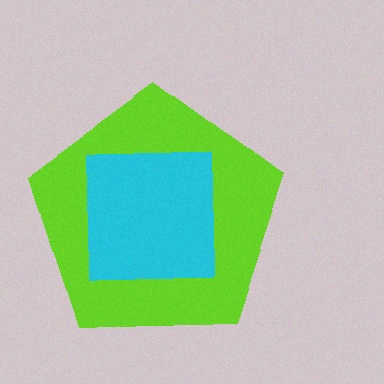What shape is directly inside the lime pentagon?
The cyan square.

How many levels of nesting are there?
2.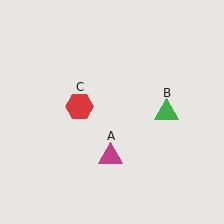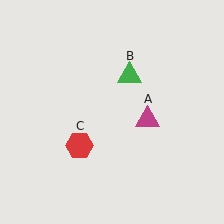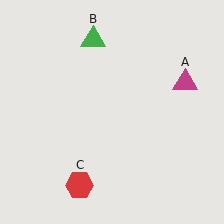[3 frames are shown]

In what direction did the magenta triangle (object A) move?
The magenta triangle (object A) moved up and to the right.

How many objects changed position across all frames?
3 objects changed position: magenta triangle (object A), green triangle (object B), red hexagon (object C).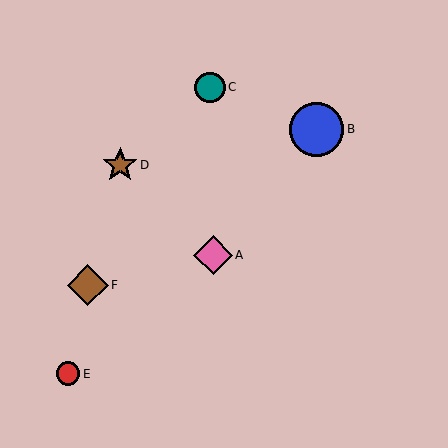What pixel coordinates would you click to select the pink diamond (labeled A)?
Click at (213, 255) to select the pink diamond A.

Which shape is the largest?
The blue circle (labeled B) is the largest.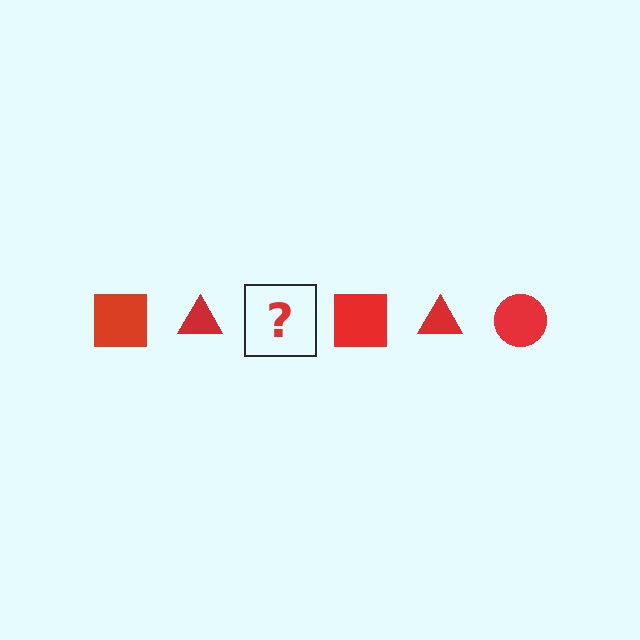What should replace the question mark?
The question mark should be replaced with a red circle.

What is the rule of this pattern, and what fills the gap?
The rule is that the pattern cycles through square, triangle, circle shapes in red. The gap should be filled with a red circle.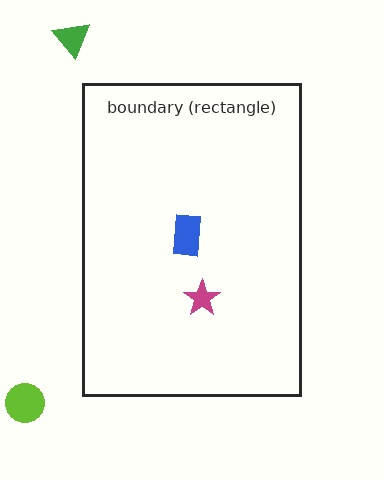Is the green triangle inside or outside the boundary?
Outside.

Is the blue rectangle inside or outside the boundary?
Inside.